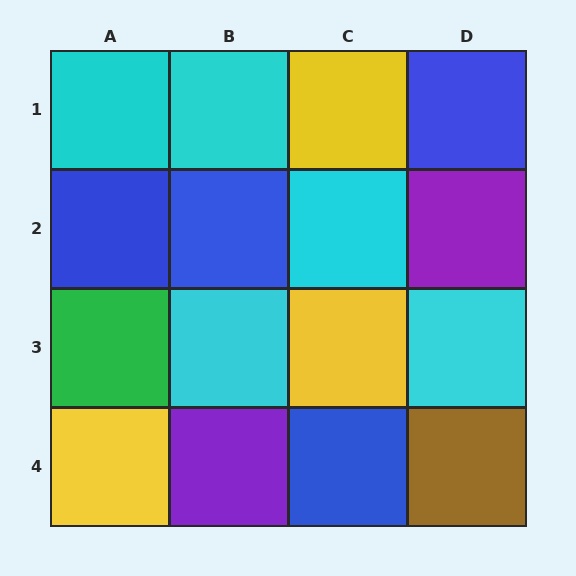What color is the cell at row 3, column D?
Cyan.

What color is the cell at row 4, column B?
Purple.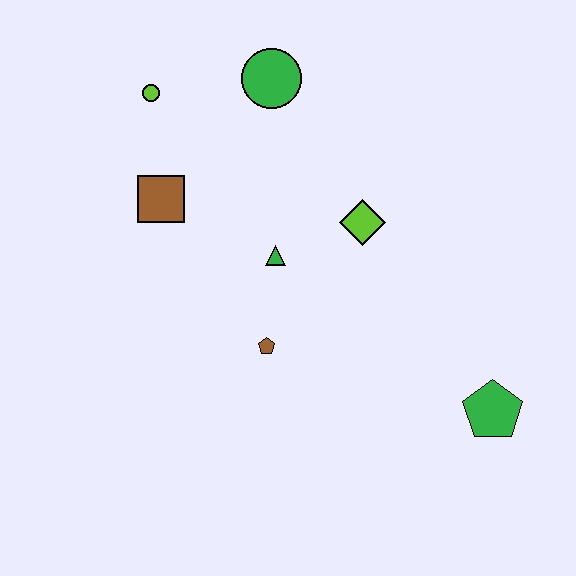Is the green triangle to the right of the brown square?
Yes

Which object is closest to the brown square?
The lime circle is closest to the brown square.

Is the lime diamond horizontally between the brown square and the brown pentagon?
No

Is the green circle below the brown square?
No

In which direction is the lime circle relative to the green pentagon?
The lime circle is to the left of the green pentagon.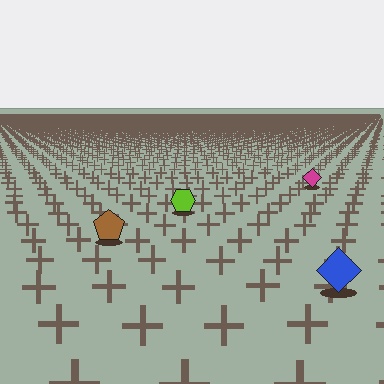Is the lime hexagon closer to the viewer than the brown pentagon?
No. The brown pentagon is closer — you can tell from the texture gradient: the ground texture is coarser near it.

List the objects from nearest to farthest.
From nearest to farthest: the blue diamond, the brown pentagon, the lime hexagon, the magenta diamond.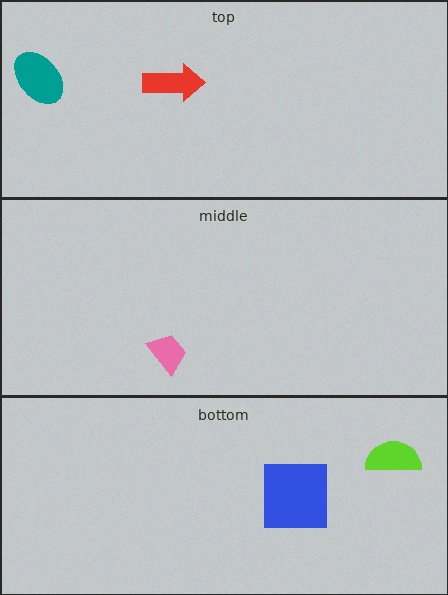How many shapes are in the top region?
2.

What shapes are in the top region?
The red arrow, the teal ellipse.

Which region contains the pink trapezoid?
The middle region.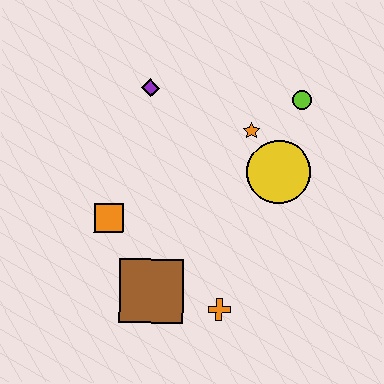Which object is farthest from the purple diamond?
The orange cross is farthest from the purple diamond.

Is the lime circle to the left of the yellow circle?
No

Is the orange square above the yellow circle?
No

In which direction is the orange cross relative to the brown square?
The orange cross is to the right of the brown square.